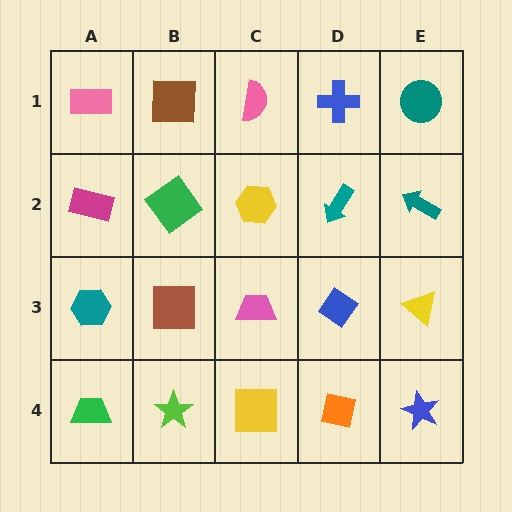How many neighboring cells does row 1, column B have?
3.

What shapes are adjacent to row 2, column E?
A teal circle (row 1, column E), a yellow triangle (row 3, column E), a teal arrow (row 2, column D).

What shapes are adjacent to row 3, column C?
A yellow hexagon (row 2, column C), a yellow square (row 4, column C), a brown square (row 3, column B), a blue diamond (row 3, column D).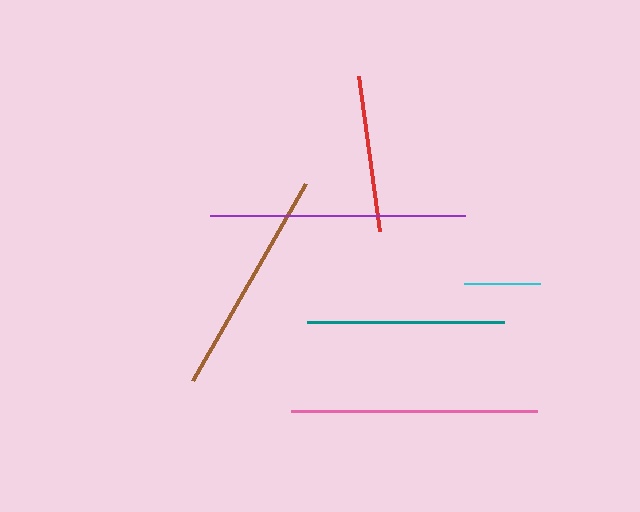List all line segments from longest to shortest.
From longest to shortest: purple, pink, brown, teal, red, cyan.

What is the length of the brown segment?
The brown segment is approximately 227 pixels long.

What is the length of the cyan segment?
The cyan segment is approximately 75 pixels long.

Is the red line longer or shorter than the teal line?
The teal line is longer than the red line.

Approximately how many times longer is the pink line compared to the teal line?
The pink line is approximately 1.3 times the length of the teal line.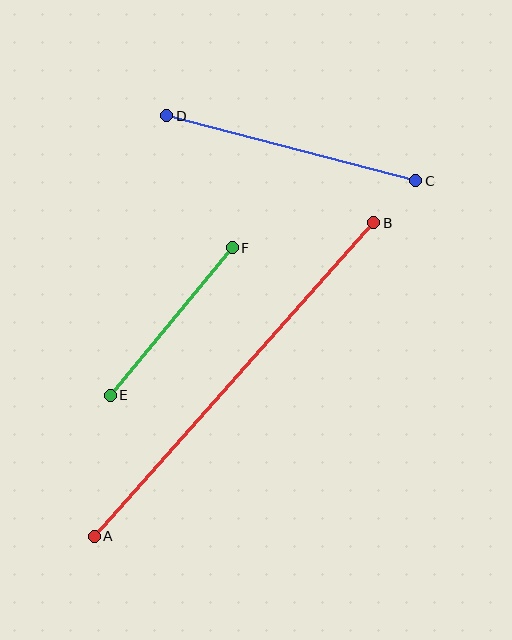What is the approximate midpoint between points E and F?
The midpoint is at approximately (171, 322) pixels.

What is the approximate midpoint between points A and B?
The midpoint is at approximately (234, 379) pixels.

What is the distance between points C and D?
The distance is approximately 257 pixels.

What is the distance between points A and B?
The distance is approximately 420 pixels.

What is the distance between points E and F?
The distance is approximately 191 pixels.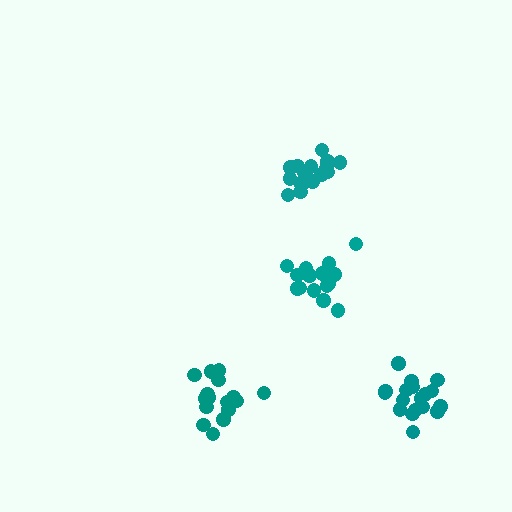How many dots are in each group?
Group 1: 18 dots, Group 2: 16 dots, Group 3: 17 dots, Group 4: 15 dots (66 total).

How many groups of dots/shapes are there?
There are 4 groups.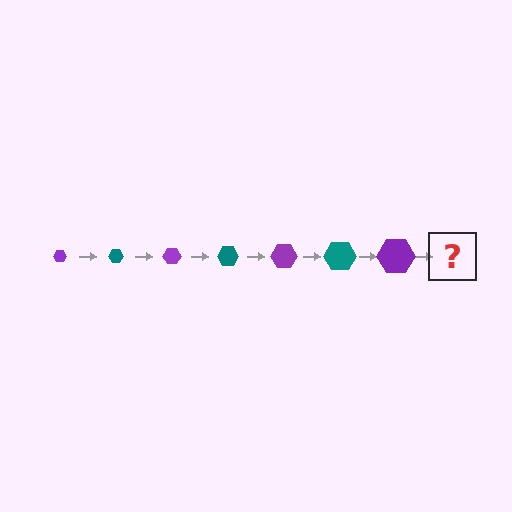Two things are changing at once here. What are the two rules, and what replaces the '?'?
The two rules are that the hexagon grows larger each step and the color cycles through purple and teal. The '?' should be a teal hexagon, larger than the previous one.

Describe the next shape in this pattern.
It should be a teal hexagon, larger than the previous one.